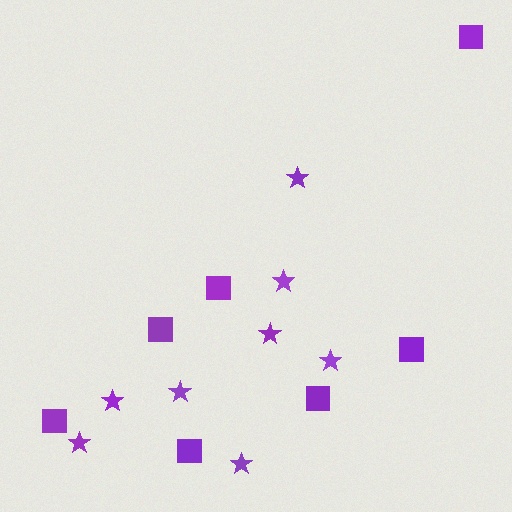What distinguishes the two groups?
There are 2 groups: one group of stars (8) and one group of squares (7).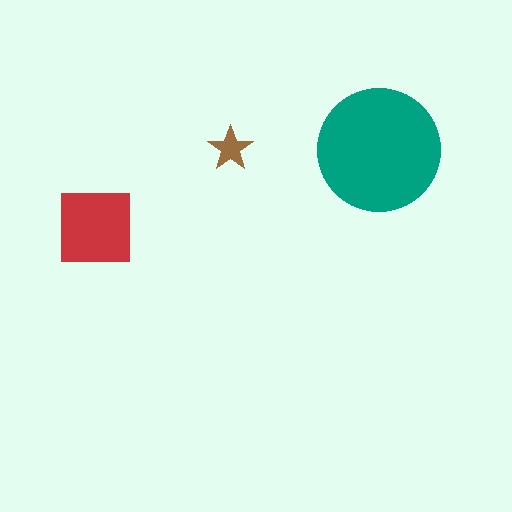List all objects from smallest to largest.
The brown star, the red square, the teal circle.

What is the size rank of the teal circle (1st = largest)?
1st.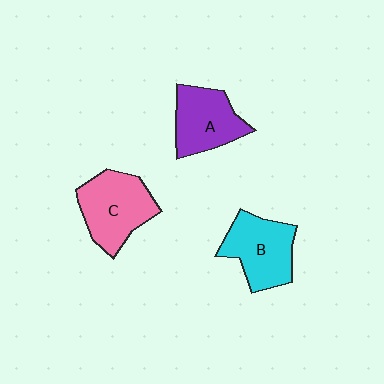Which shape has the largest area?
Shape C (pink).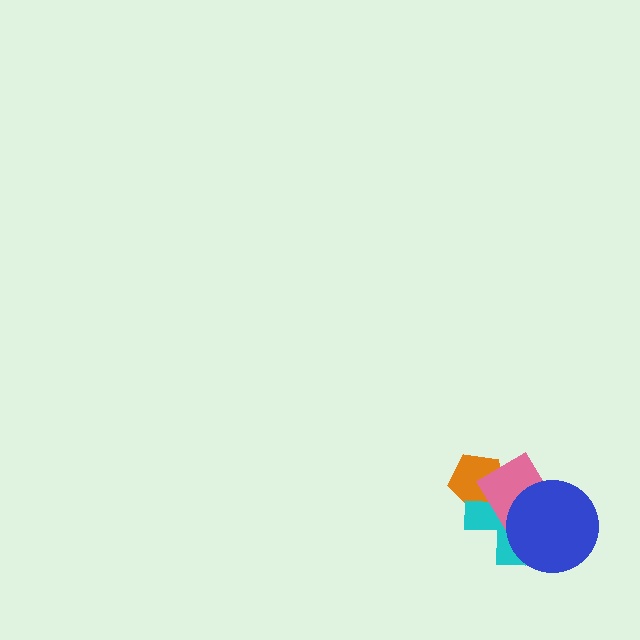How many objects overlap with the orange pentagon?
2 objects overlap with the orange pentagon.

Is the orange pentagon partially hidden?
Yes, it is partially covered by another shape.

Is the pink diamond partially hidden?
Yes, it is partially covered by another shape.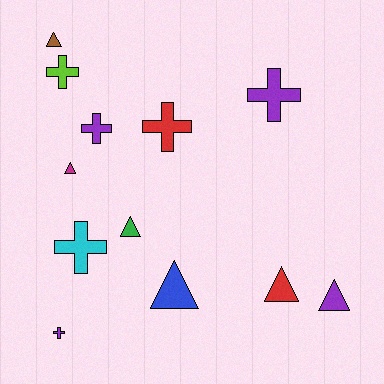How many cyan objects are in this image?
There is 1 cyan object.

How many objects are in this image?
There are 12 objects.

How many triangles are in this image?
There are 6 triangles.